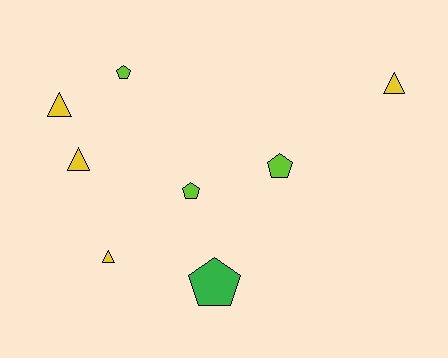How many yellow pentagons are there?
There are no yellow pentagons.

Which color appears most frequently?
Yellow, with 4 objects.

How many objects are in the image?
There are 8 objects.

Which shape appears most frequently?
Pentagon, with 4 objects.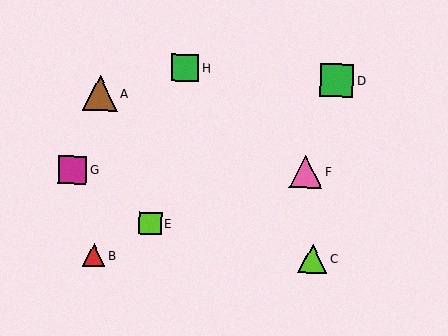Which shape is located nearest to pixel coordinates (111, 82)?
The brown triangle (labeled A) at (100, 93) is nearest to that location.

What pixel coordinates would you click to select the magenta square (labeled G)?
Click at (72, 170) to select the magenta square G.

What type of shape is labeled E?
Shape E is a lime square.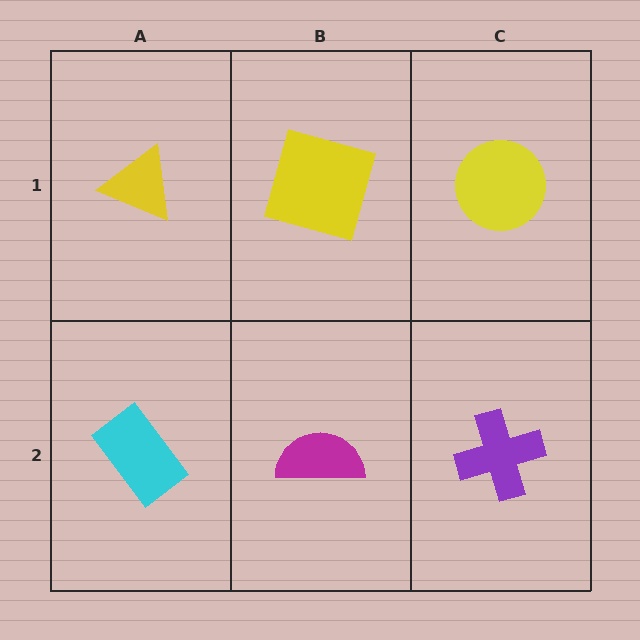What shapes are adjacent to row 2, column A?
A yellow triangle (row 1, column A), a magenta semicircle (row 2, column B).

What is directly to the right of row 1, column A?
A yellow square.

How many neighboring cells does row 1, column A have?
2.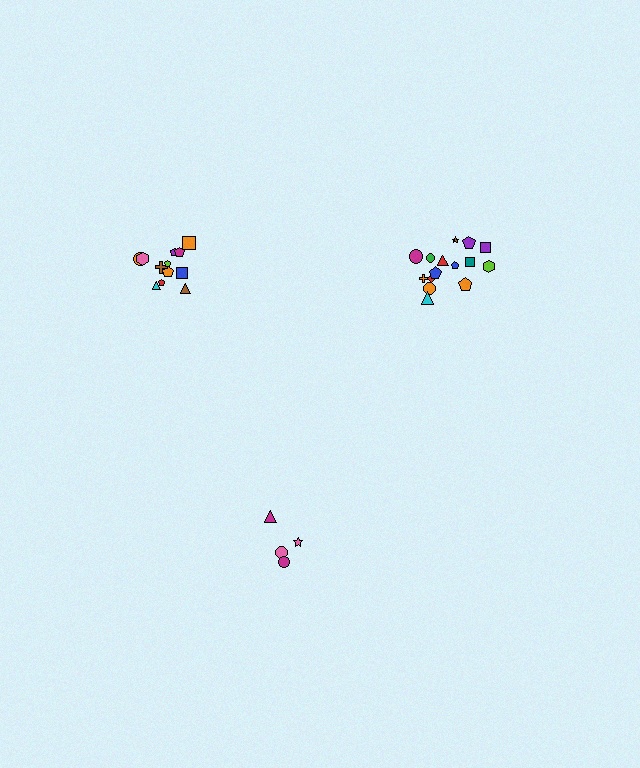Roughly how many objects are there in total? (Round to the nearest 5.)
Roughly 30 objects in total.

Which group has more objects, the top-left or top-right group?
The top-right group.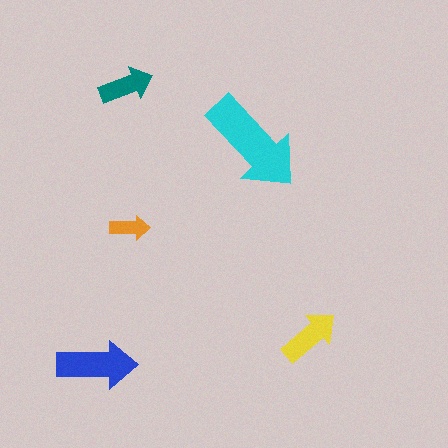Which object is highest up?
The teal arrow is topmost.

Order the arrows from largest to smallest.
the cyan one, the blue one, the yellow one, the teal one, the orange one.